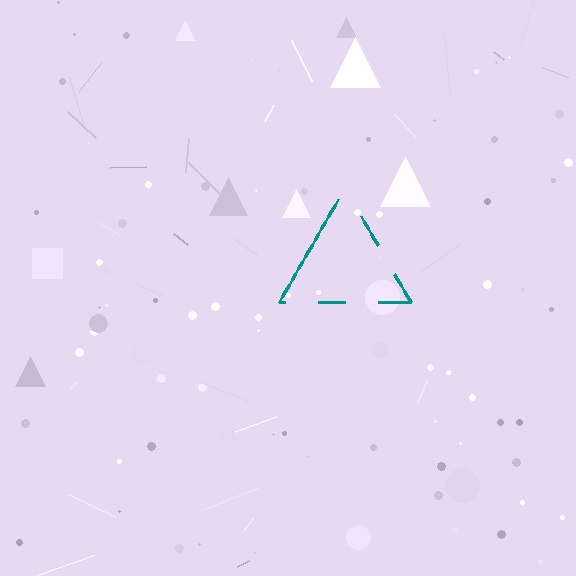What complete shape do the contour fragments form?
The contour fragments form a triangle.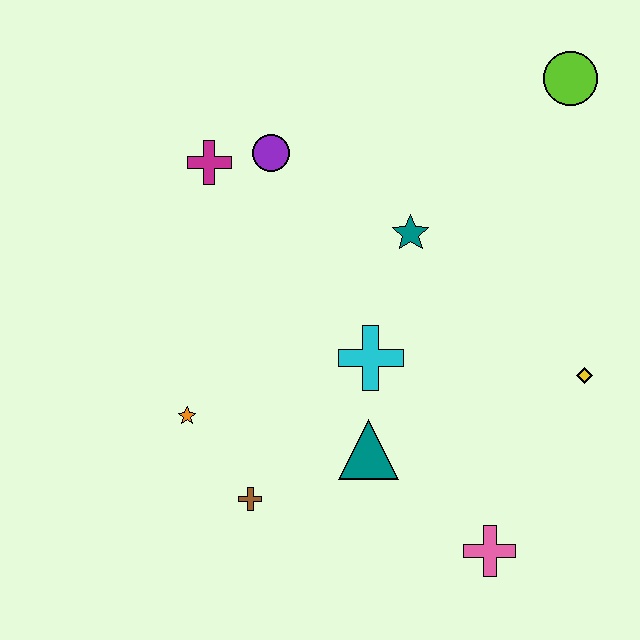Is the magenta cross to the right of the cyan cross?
No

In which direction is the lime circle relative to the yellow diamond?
The lime circle is above the yellow diamond.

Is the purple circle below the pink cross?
No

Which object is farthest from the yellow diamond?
The magenta cross is farthest from the yellow diamond.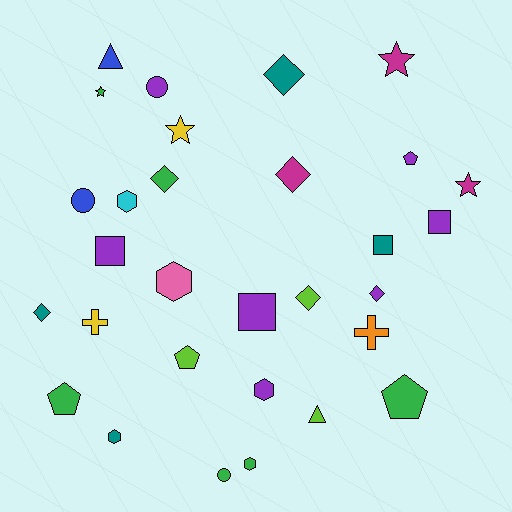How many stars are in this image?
There are 4 stars.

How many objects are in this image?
There are 30 objects.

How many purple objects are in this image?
There are 7 purple objects.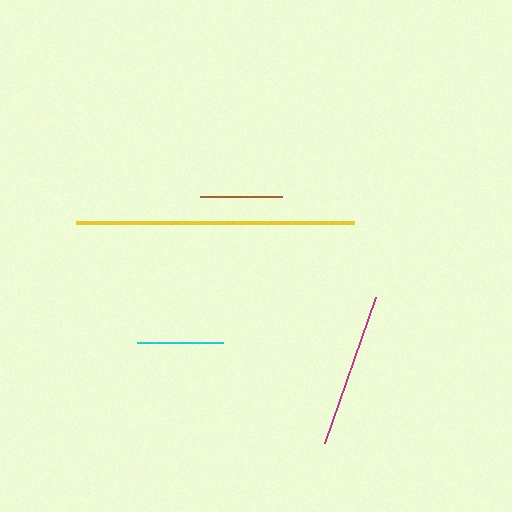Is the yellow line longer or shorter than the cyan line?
The yellow line is longer than the cyan line.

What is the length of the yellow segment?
The yellow segment is approximately 278 pixels long.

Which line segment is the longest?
The yellow line is the longest at approximately 278 pixels.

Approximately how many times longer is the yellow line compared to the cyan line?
The yellow line is approximately 3.2 times the length of the cyan line.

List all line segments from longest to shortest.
From longest to shortest: yellow, magenta, cyan, brown.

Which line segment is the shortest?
The brown line is the shortest at approximately 82 pixels.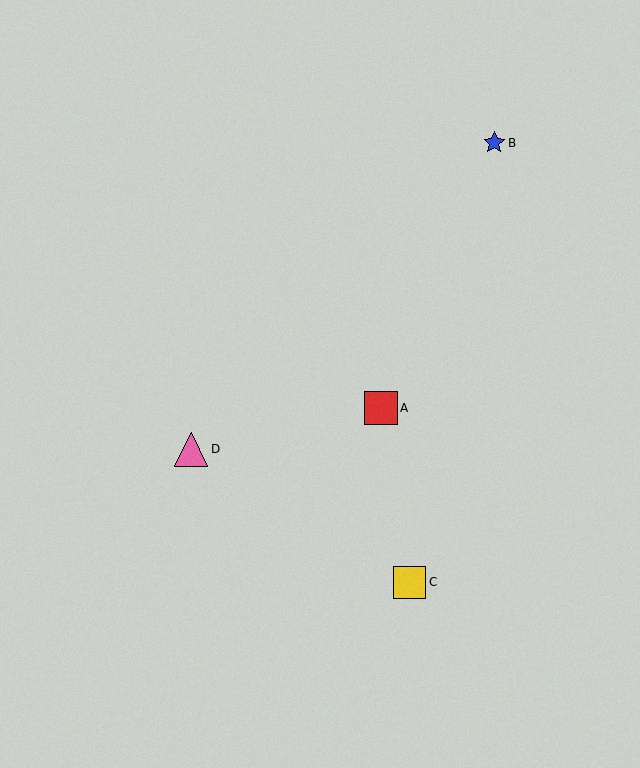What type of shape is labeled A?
Shape A is a red square.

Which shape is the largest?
The pink triangle (labeled D) is the largest.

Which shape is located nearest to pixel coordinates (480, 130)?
The blue star (labeled B) at (494, 143) is nearest to that location.